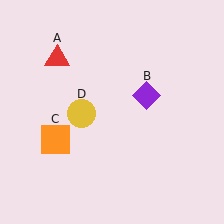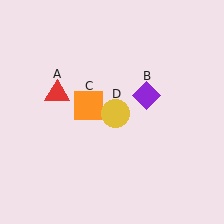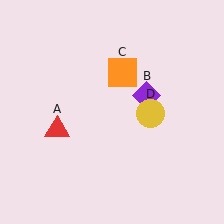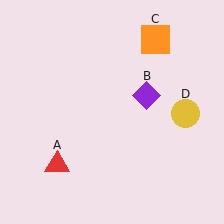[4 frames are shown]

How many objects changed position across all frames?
3 objects changed position: red triangle (object A), orange square (object C), yellow circle (object D).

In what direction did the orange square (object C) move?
The orange square (object C) moved up and to the right.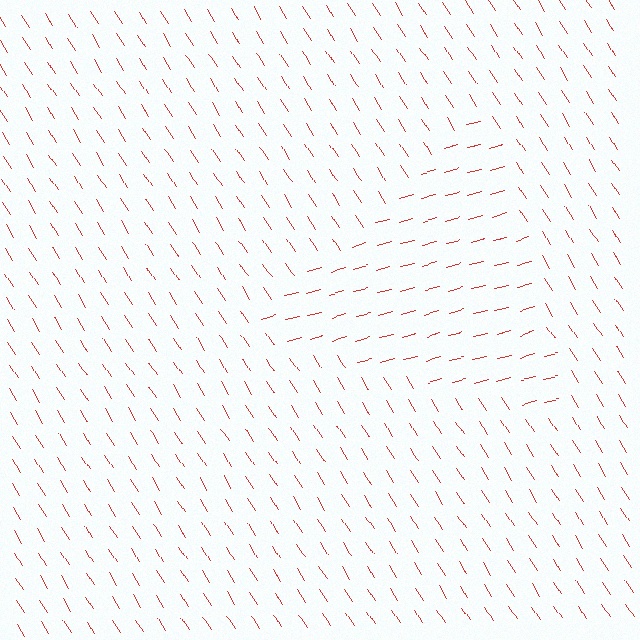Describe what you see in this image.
The image is filled with small red line segments. A triangle region in the image has lines oriented differently from the surrounding lines, creating a visible texture boundary.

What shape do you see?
I see a triangle.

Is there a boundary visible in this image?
Yes, there is a texture boundary formed by a change in line orientation.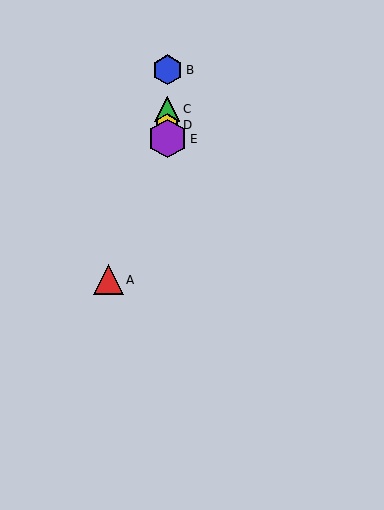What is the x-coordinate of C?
Object C is at x≈167.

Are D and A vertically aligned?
No, D is at x≈167 and A is at x≈108.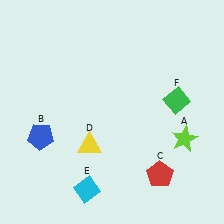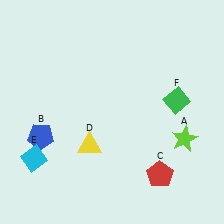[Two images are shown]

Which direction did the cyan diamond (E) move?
The cyan diamond (E) moved left.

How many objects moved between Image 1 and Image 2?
1 object moved between the two images.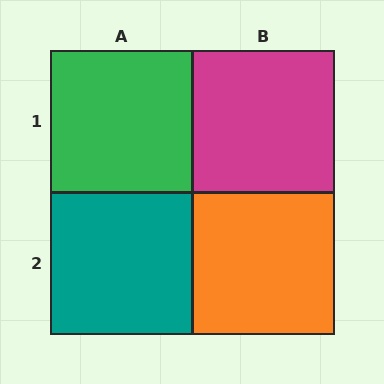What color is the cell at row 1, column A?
Green.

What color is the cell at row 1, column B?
Magenta.